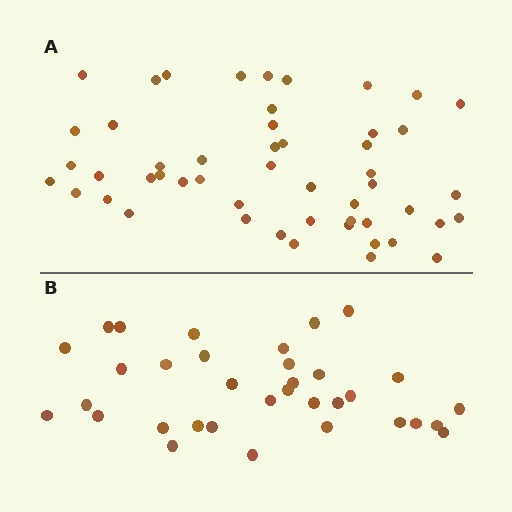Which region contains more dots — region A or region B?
Region A (the top region) has more dots.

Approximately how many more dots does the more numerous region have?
Region A has approximately 15 more dots than region B.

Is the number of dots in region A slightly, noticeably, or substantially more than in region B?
Region A has substantially more. The ratio is roughly 1.5 to 1.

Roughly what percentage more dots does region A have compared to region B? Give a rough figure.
About 50% more.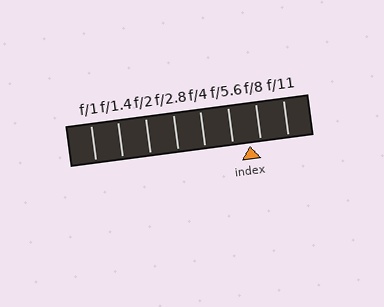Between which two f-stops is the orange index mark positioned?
The index mark is between f/5.6 and f/8.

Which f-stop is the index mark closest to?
The index mark is closest to f/8.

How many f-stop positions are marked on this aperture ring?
There are 8 f-stop positions marked.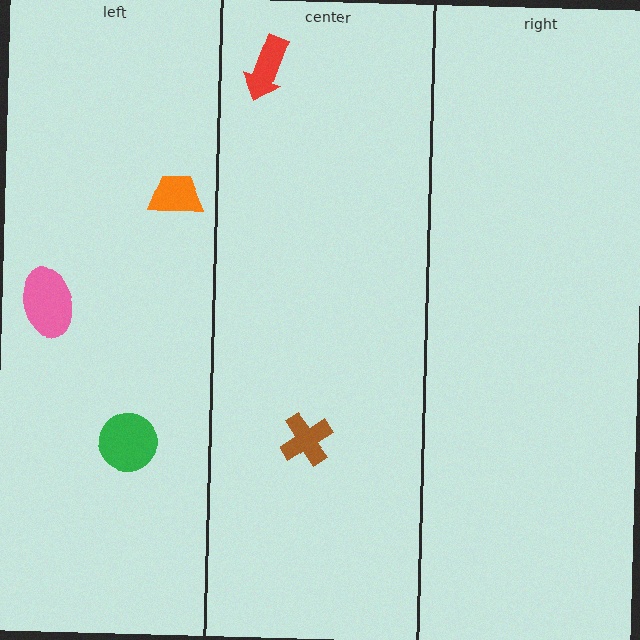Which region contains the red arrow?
The center region.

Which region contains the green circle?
The left region.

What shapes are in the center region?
The brown cross, the red arrow.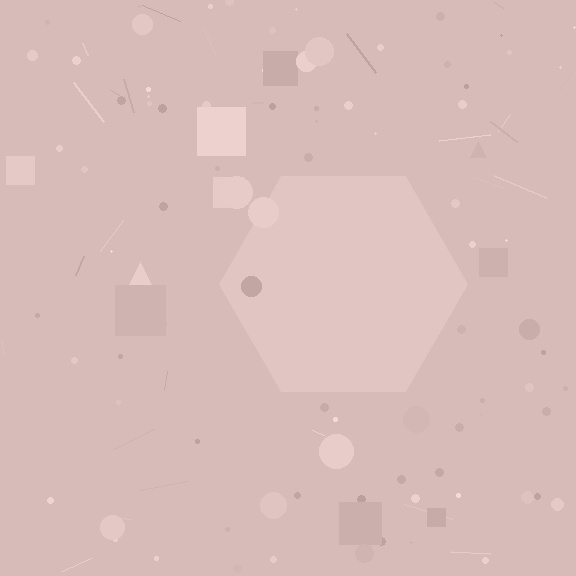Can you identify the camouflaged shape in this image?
The camouflaged shape is a hexagon.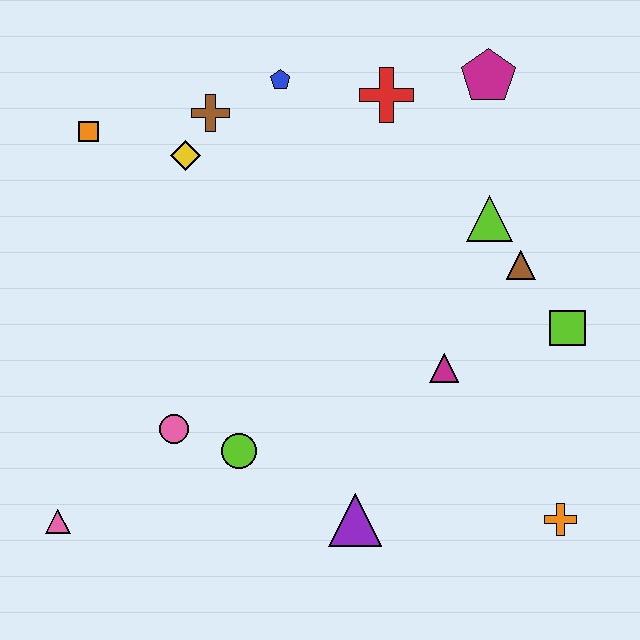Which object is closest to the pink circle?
The lime circle is closest to the pink circle.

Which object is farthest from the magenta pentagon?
The pink triangle is farthest from the magenta pentagon.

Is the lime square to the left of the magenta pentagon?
No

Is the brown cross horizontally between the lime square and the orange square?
Yes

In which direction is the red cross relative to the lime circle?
The red cross is above the lime circle.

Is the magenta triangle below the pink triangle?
No